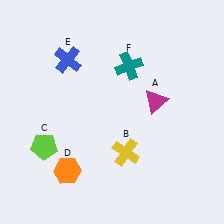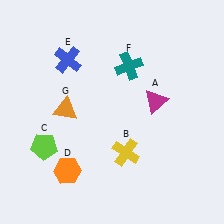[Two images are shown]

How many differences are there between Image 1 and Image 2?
There is 1 difference between the two images.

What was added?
An orange triangle (G) was added in Image 2.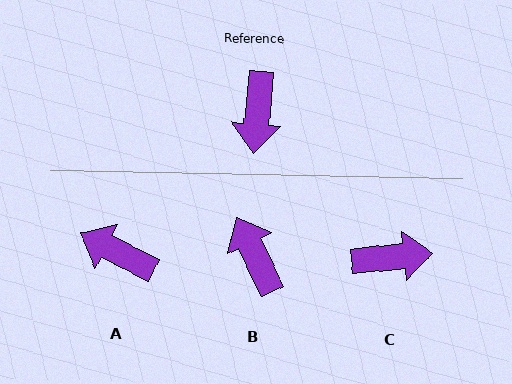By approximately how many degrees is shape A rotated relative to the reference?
Approximately 111 degrees clockwise.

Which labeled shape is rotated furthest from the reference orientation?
B, about 149 degrees away.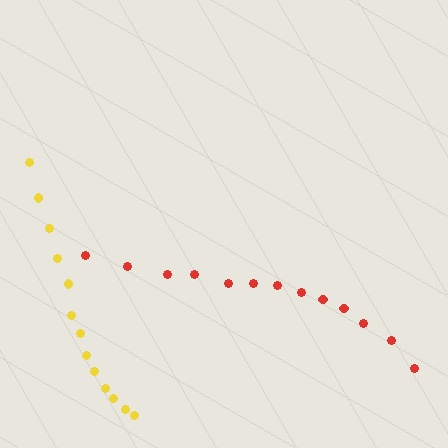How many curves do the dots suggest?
There are 2 distinct paths.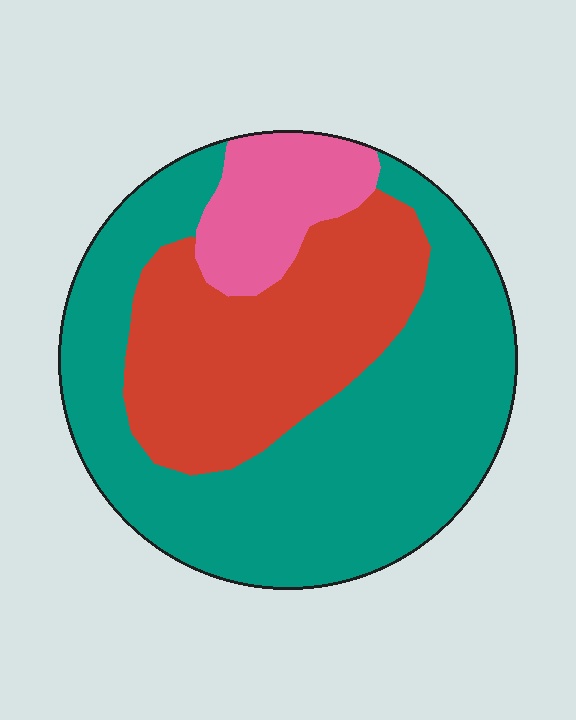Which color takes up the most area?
Teal, at roughly 55%.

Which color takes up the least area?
Pink, at roughly 10%.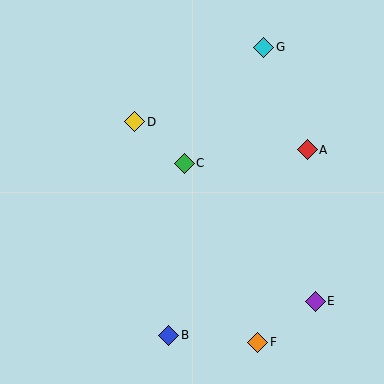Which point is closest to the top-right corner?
Point G is closest to the top-right corner.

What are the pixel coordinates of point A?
Point A is at (307, 150).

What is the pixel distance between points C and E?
The distance between C and E is 190 pixels.